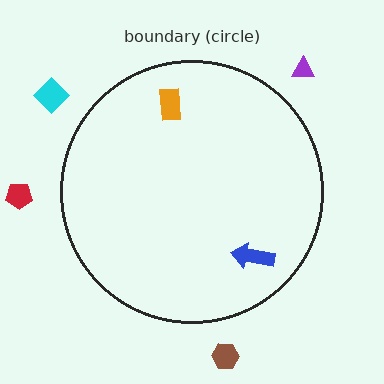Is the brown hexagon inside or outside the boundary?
Outside.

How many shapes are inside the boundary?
2 inside, 4 outside.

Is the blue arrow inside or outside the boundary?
Inside.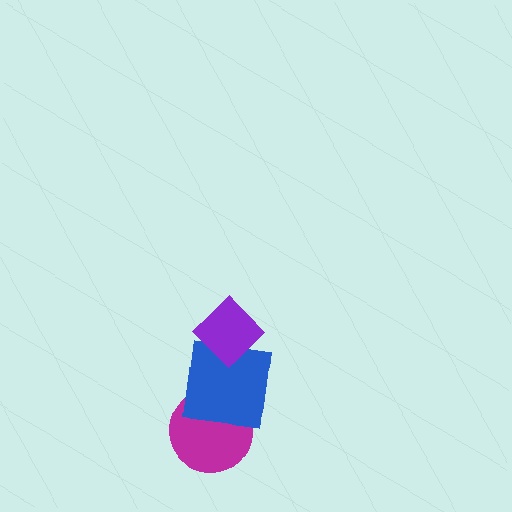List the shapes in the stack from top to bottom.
From top to bottom: the purple diamond, the blue square, the magenta circle.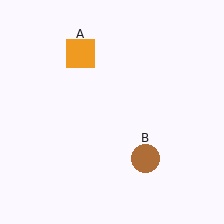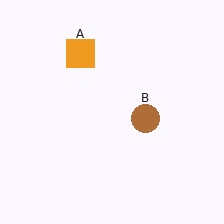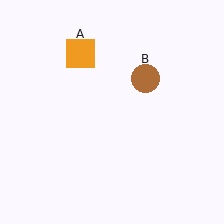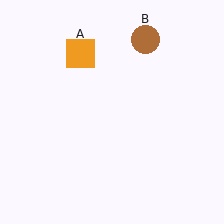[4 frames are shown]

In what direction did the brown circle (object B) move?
The brown circle (object B) moved up.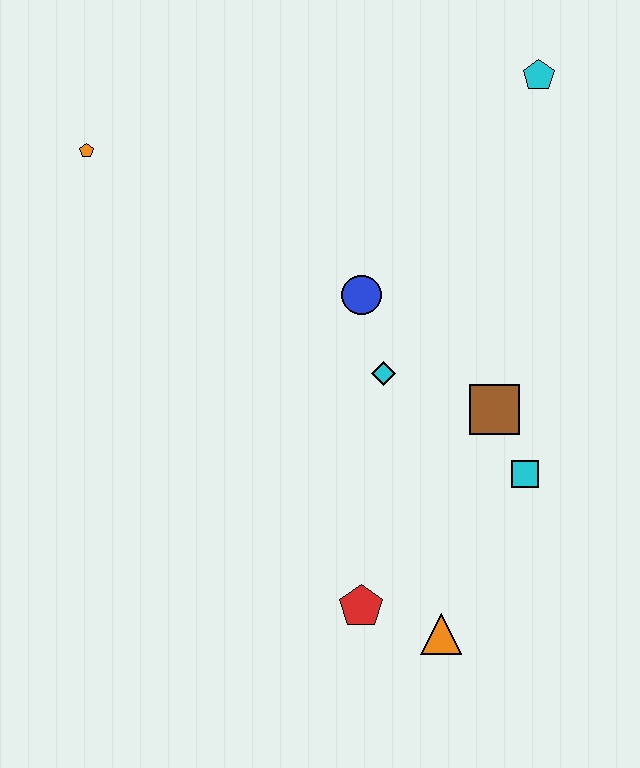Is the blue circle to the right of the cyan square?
No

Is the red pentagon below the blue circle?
Yes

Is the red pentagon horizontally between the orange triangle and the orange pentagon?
Yes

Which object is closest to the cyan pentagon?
The blue circle is closest to the cyan pentagon.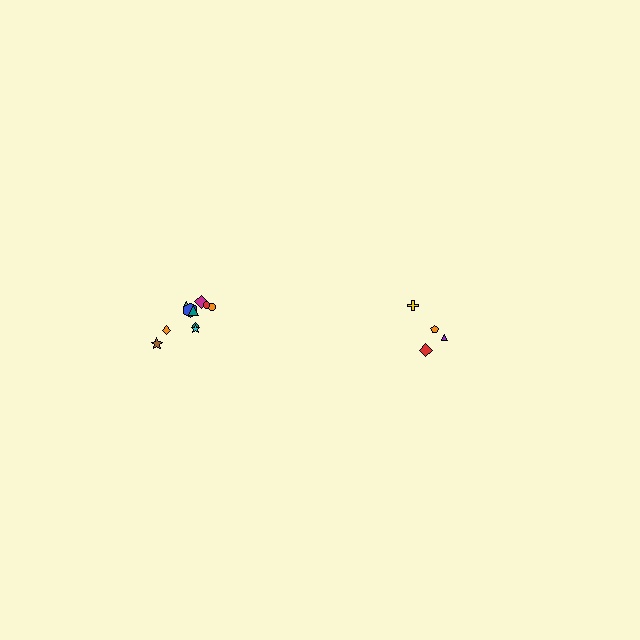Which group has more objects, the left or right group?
The left group.